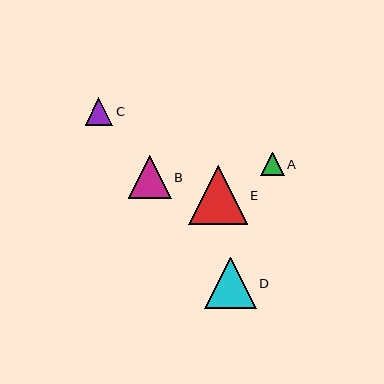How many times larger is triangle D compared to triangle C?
Triangle D is approximately 1.8 times the size of triangle C.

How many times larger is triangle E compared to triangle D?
Triangle E is approximately 1.1 times the size of triangle D.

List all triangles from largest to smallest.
From largest to smallest: E, D, B, C, A.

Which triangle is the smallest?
Triangle A is the smallest with a size of approximately 23 pixels.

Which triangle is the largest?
Triangle E is the largest with a size of approximately 58 pixels.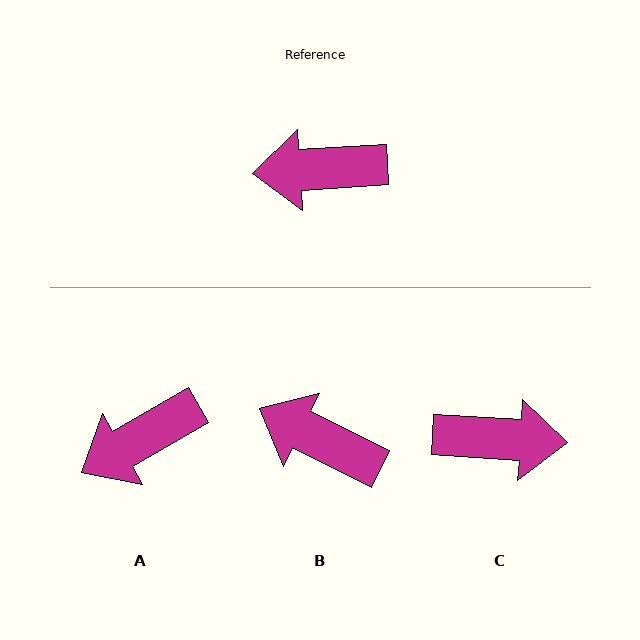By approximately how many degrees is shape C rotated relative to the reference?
Approximately 173 degrees counter-clockwise.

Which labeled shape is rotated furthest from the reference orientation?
C, about 173 degrees away.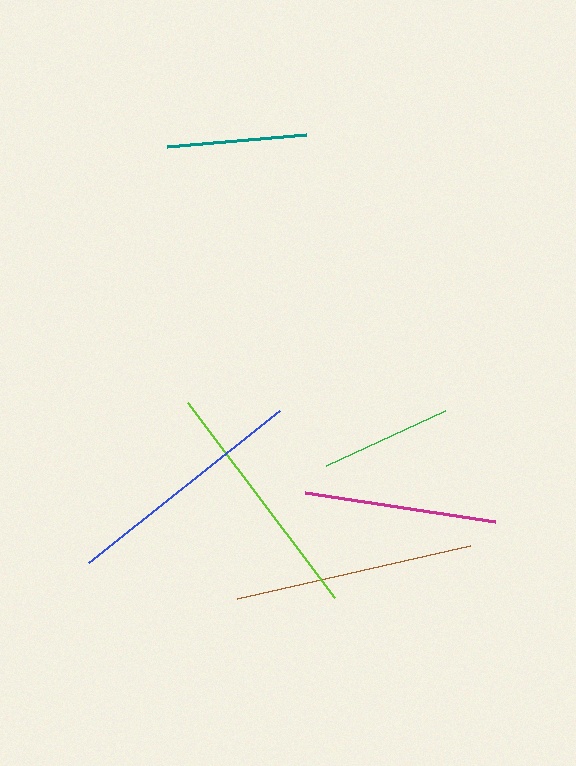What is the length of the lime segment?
The lime segment is approximately 244 pixels long.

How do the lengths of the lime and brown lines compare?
The lime and brown lines are approximately the same length.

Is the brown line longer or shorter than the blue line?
The blue line is longer than the brown line.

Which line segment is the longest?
The lime line is the longest at approximately 244 pixels.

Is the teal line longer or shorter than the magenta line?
The magenta line is longer than the teal line.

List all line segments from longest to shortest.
From longest to shortest: lime, blue, brown, magenta, teal, green.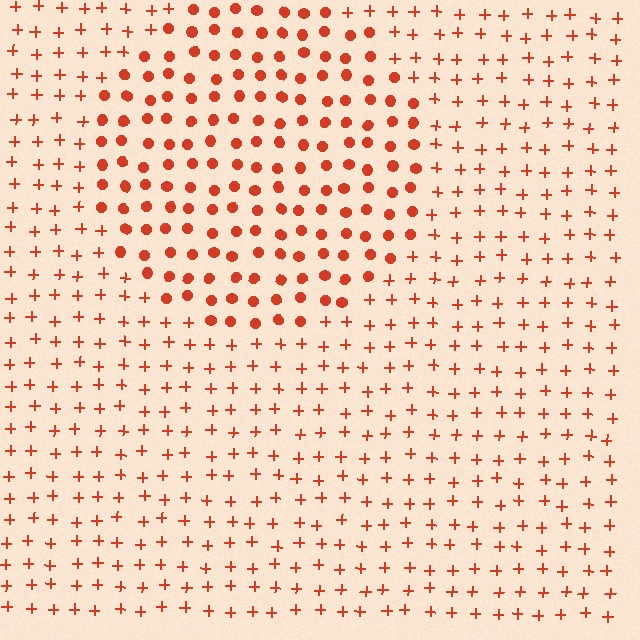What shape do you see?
I see a circle.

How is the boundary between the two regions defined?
The boundary is defined by a change in element shape: circles inside vs. plus signs outside. All elements share the same color and spacing.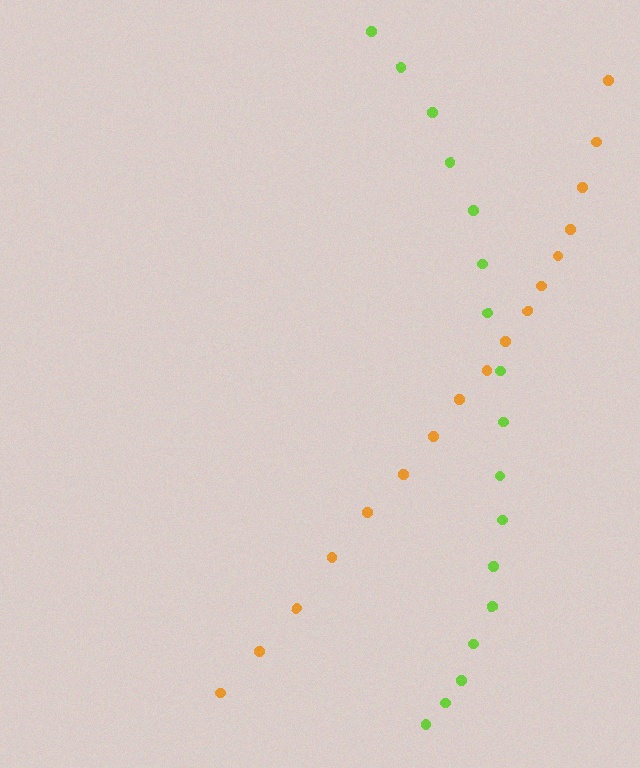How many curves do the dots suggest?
There are 2 distinct paths.